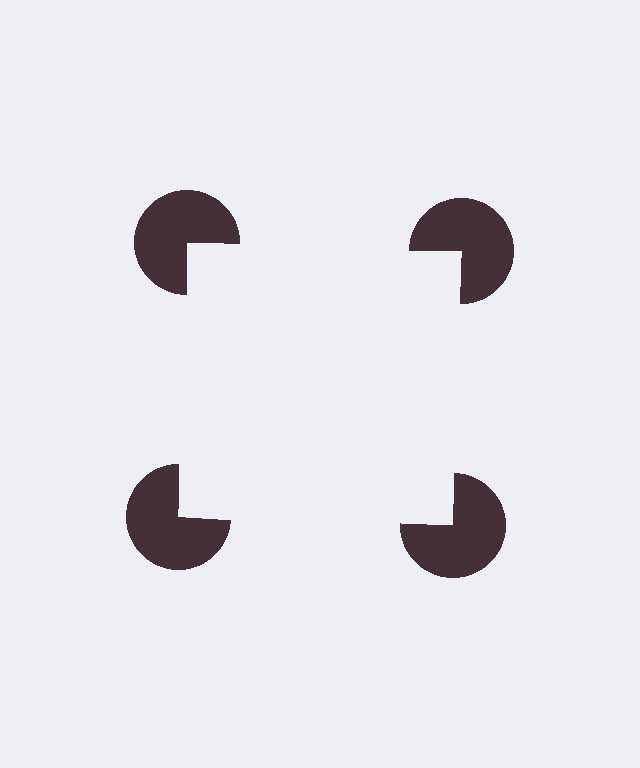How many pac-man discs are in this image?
There are 4 — one at each vertex of the illusory square.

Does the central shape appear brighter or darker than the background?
It typically appears slightly brighter than the background, even though no actual brightness change is drawn.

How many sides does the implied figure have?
4 sides.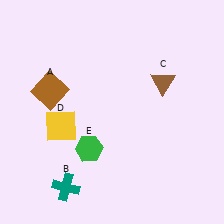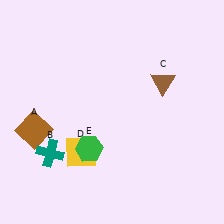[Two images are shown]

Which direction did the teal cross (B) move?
The teal cross (B) moved up.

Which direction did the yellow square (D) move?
The yellow square (D) moved down.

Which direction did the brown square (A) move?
The brown square (A) moved down.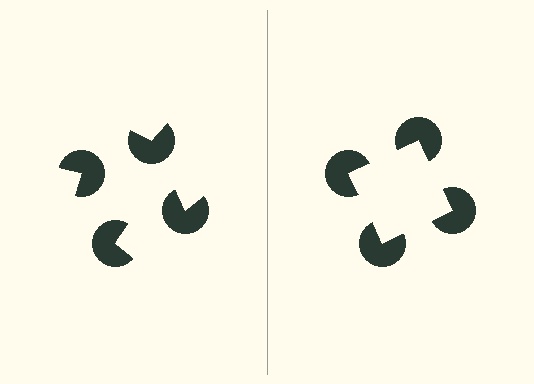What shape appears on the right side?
An illusory square.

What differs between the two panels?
The pac-man discs are positioned identically on both sides; only the wedge orientations differ. On the right they align to a square; on the left they are misaligned.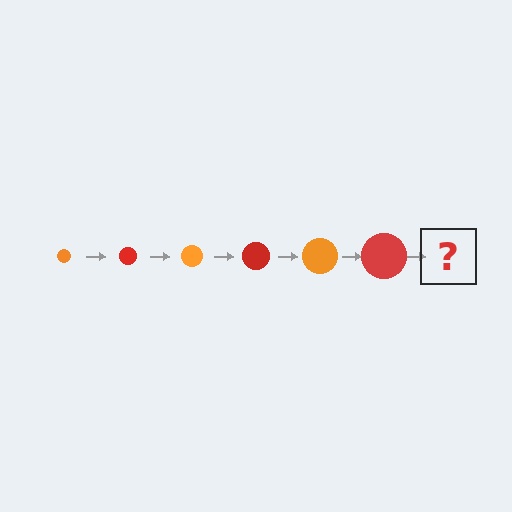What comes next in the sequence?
The next element should be an orange circle, larger than the previous one.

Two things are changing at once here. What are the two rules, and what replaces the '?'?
The two rules are that the circle grows larger each step and the color cycles through orange and red. The '?' should be an orange circle, larger than the previous one.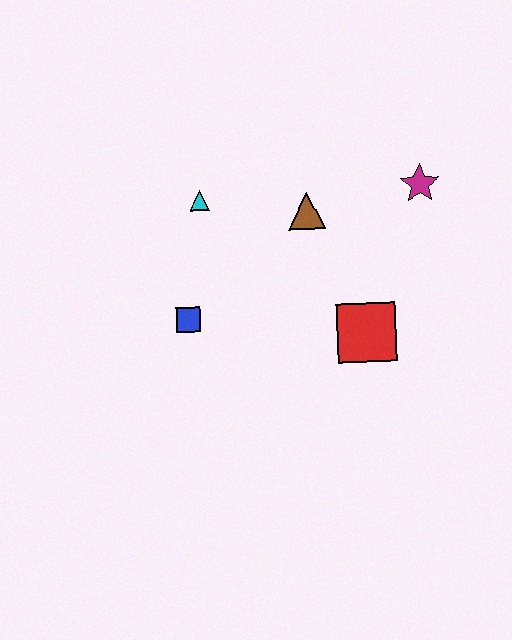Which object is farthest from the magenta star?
The blue square is farthest from the magenta star.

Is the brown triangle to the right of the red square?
No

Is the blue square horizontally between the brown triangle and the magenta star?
No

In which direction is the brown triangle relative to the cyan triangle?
The brown triangle is to the right of the cyan triangle.